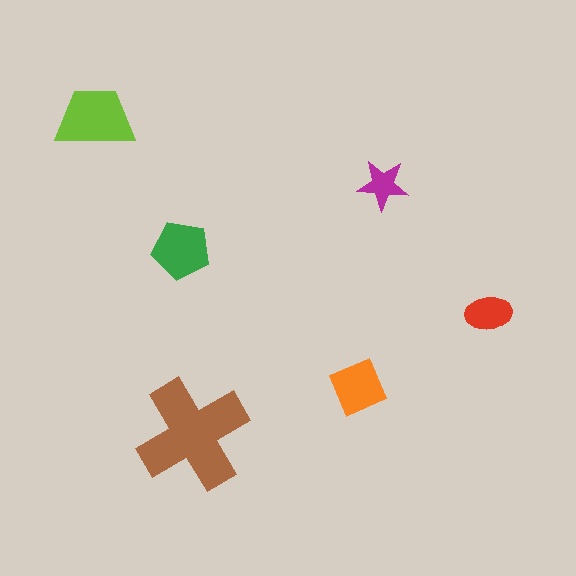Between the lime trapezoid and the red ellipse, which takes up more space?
The lime trapezoid.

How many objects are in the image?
There are 6 objects in the image.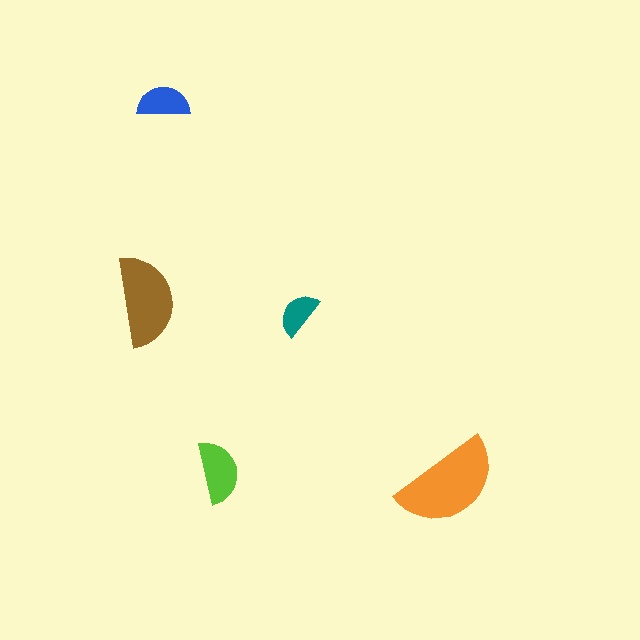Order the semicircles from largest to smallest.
the orange one, the brown one, the lime one, the blue one, the teal one.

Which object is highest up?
The blue semicircle is topmost.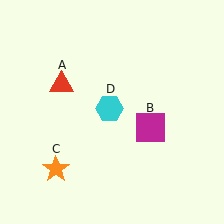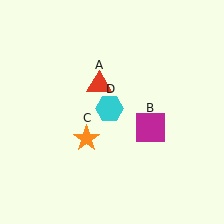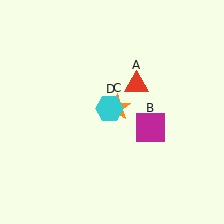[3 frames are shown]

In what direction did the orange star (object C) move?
The orange star (object C) moved up and to the right.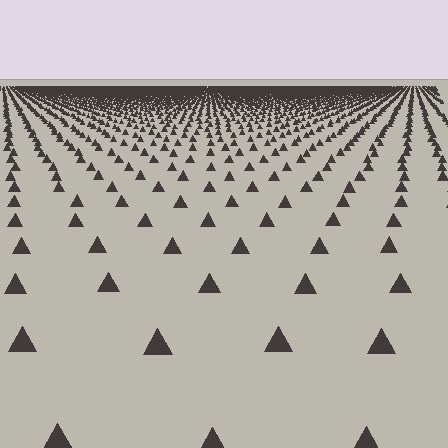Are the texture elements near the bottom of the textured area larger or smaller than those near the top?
Larger. Near the bottom, elements are closer to the viewer and appear at a bigger on-screen size.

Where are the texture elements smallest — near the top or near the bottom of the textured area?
Near the top.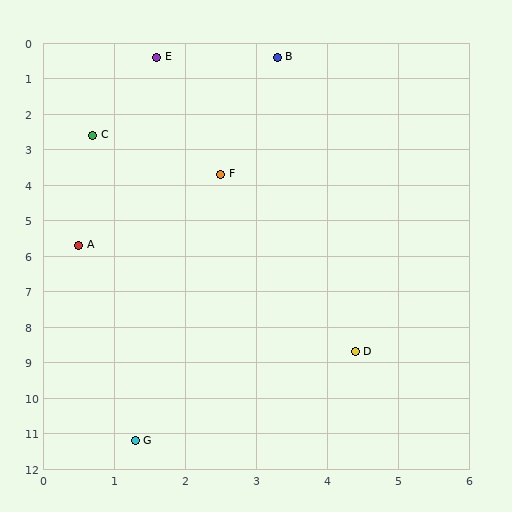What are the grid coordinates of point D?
Point D is at approximately (4.4, 8.7).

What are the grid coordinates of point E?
Point E is at approximately (1.6, 0.4).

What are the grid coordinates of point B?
Point B is at approximately (3.3, 0.4).